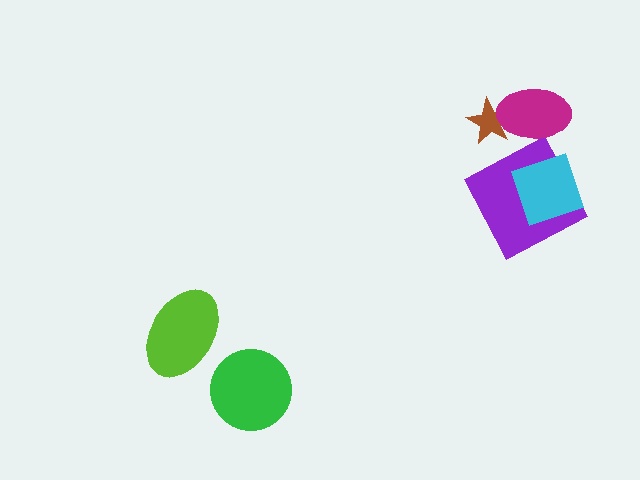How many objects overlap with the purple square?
1 object overlaps with the purple square.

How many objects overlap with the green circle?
0 objects overlap with the green circle.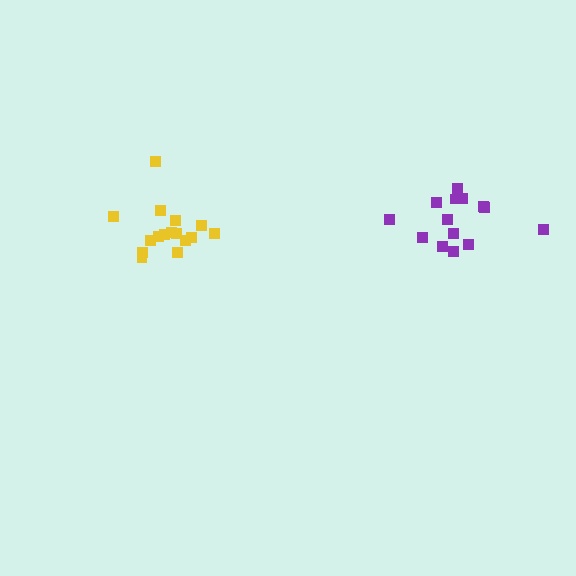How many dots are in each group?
Group 1: 16 dots, Group 2: 14 dots (30 total).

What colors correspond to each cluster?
The clusters are colored: yellow, purple.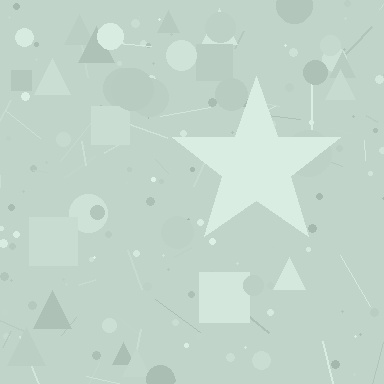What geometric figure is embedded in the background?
A star is embedded in the background.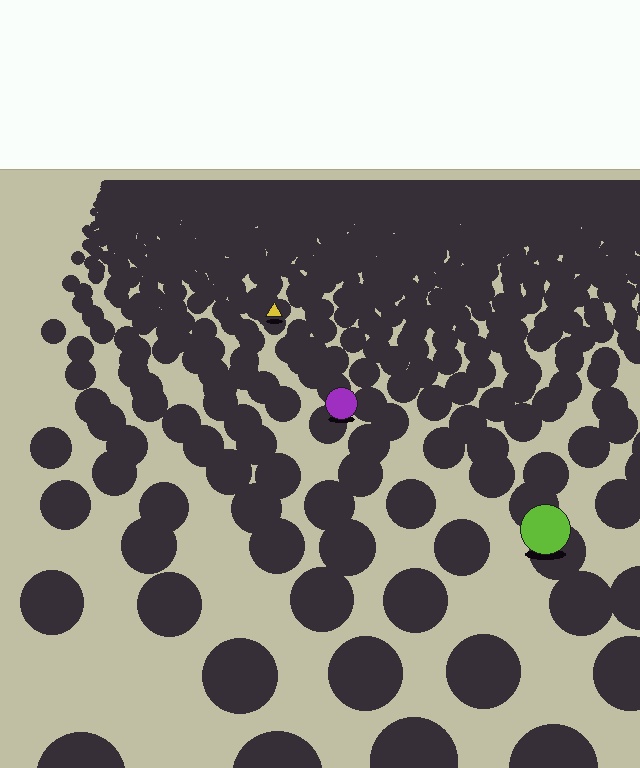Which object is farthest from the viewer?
The yellow triangle is farthest from the viewer. It appears smaller and the ground texture around it is denser.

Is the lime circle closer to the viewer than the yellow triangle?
Yes. The lime circle is closer — you can tell from the texture gradient: the ground texture is coarser near it.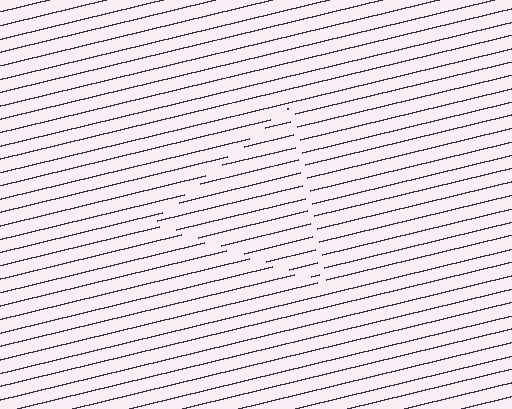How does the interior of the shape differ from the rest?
The interior of the shape contains the same grating, shifted by half a period — the contour is defined by the phase discontinuity where line-ends from the inner and outer gratings abut.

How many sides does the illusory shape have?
3 sides — the line-ends trace a triangle.